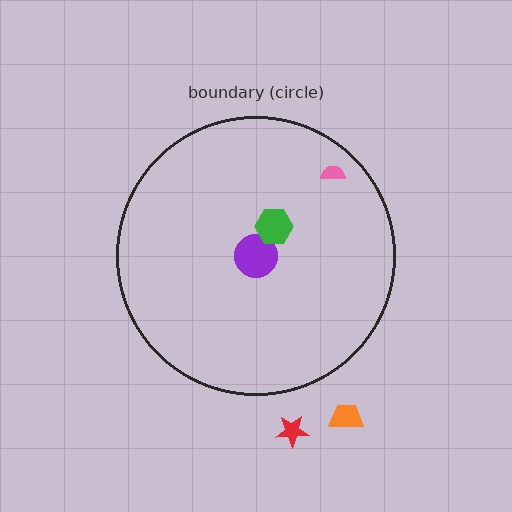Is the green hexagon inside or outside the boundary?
Inside.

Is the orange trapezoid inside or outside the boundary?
Outside.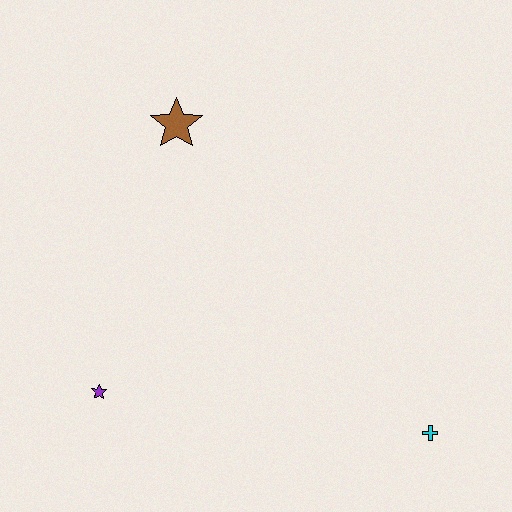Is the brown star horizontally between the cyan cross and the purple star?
Yes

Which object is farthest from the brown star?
The cyan cross is farthest from the brown star.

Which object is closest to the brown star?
The purple star is closest to the brown star.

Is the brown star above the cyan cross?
Yes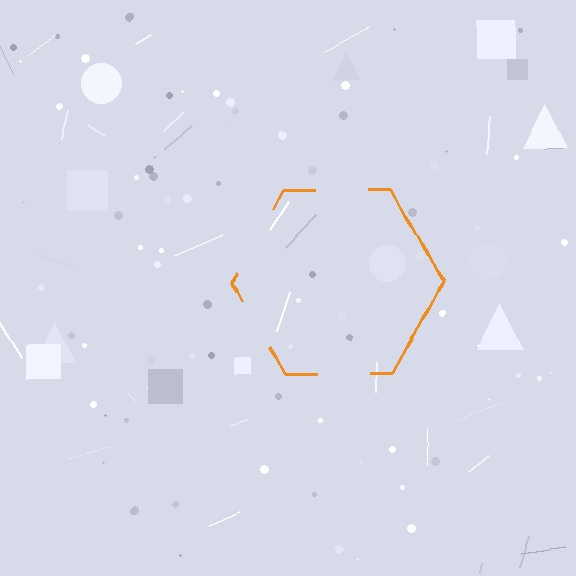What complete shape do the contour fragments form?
The contour fragments form a hexagon.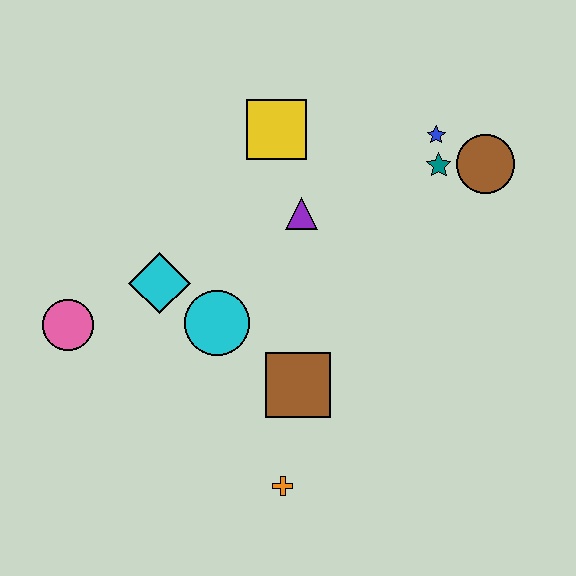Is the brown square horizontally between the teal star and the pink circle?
Yes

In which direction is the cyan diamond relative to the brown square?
The cyan diamond is to the left of the brown square.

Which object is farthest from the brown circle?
The pink circle is farthest from the brown circle.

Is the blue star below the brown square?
No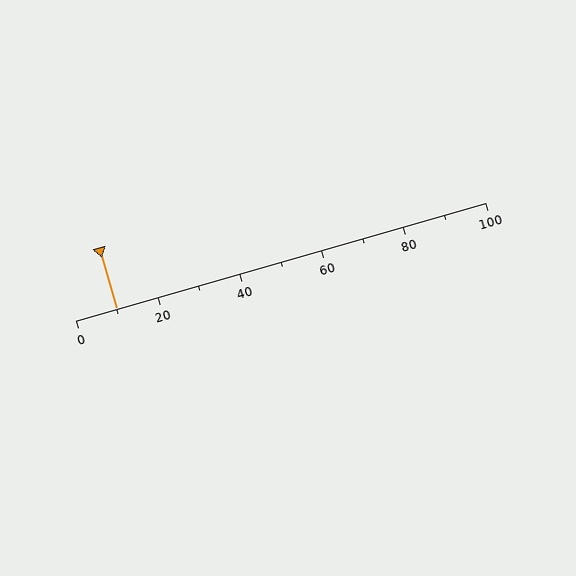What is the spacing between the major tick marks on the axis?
The major ticks are spaced 20 apart.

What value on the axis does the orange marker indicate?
The marker indicates approximately 10.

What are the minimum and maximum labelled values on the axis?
The axis runs from 0 to 100.